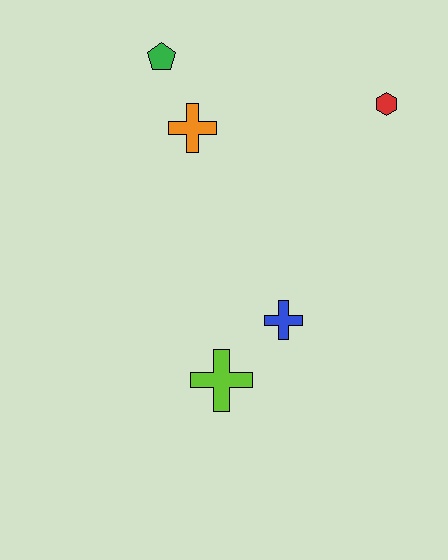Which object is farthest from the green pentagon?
The lime cross is farthest from the green pentagon.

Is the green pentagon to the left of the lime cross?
Yes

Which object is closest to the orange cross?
The green pentagon is closest to the orange cross.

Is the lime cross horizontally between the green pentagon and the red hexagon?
Yes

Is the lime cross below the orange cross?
Yes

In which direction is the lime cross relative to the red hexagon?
The lime cross is below the red hexagon.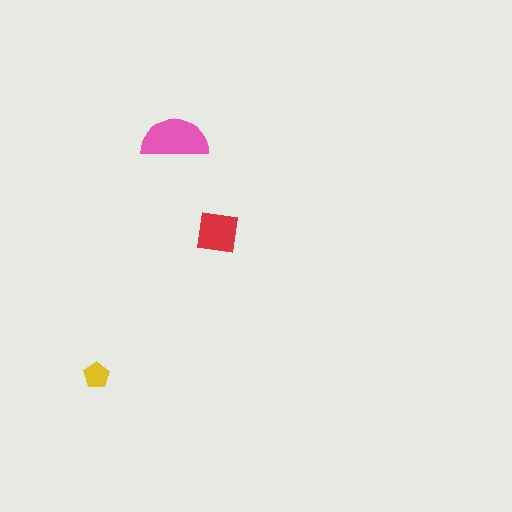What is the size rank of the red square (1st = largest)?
2nd.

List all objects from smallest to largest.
The yellow pentagon, the red square, the pink semicircle.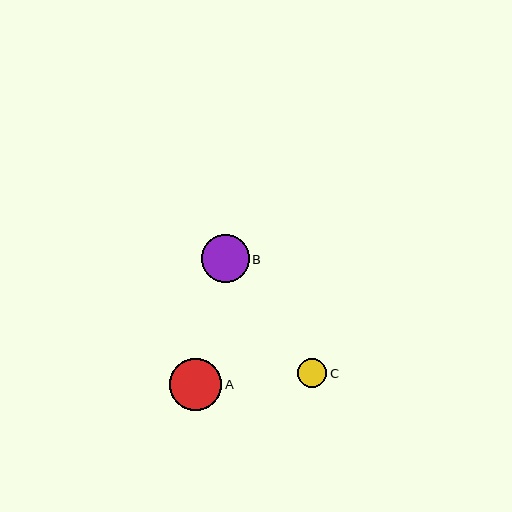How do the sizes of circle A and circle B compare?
Circle A and circle B are approximately the same size.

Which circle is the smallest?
Circle C is the smallest with a size of approximately 29 pixels.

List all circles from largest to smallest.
From largest to smallest: A, B, C.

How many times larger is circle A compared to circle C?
Circle A is approximately 1.8 times the size of circle C.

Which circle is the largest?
Circle A is the largest with a size of approximately 52 pixels.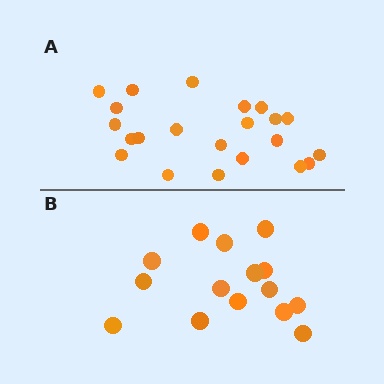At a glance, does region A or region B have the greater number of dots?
Region A (the top region) has more dots.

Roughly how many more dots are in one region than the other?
Region A has roughly 8 or so more dots than region B.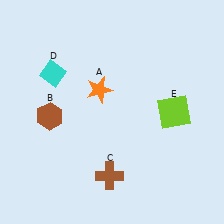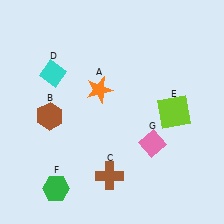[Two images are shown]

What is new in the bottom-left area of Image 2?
A green hexagon (F) was added in the bottom-left area of Image 2.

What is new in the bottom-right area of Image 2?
A pink diamond (G) was added in the bottom-right area of Image 2.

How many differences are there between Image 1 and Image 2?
There are 2 differences between the two images.